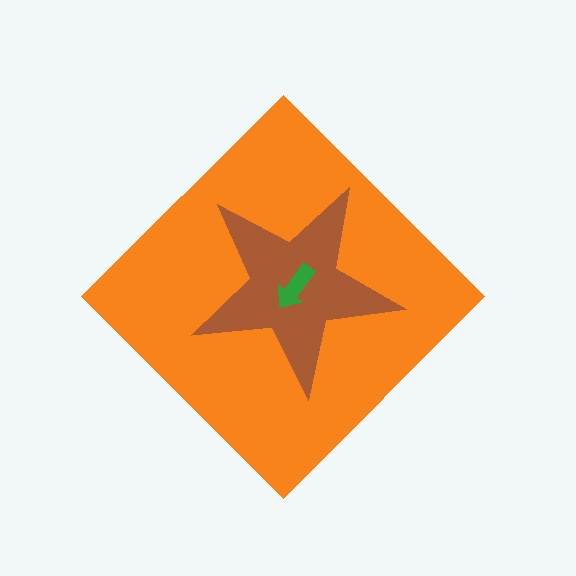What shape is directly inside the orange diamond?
The brown star.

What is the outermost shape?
The orange diamond.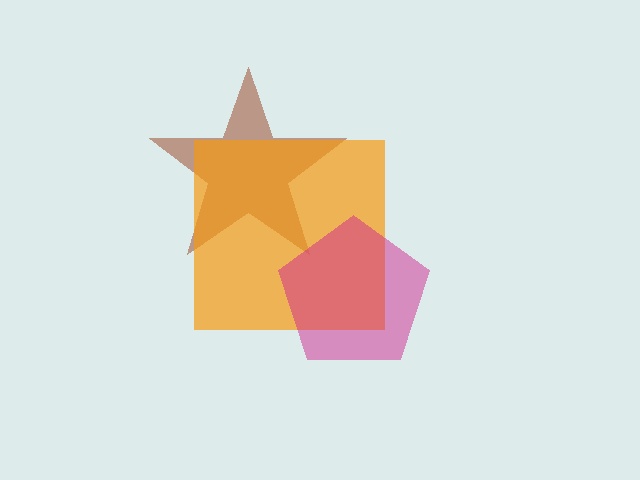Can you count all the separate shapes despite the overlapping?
Yes, there are 3 separate shapes.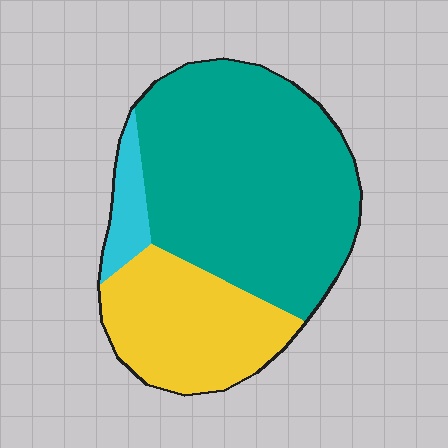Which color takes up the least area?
Cyan, at roughly 5%.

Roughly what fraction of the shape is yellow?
Yellow covers 29% of the shape.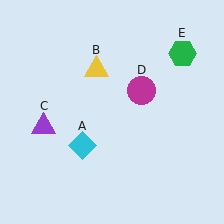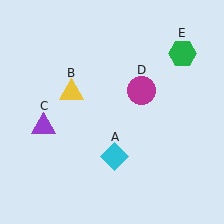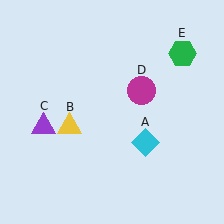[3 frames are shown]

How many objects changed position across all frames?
2 objects changed position: cyan diamond (object A), yellow triangle (object B).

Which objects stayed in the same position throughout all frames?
Purple triangle (object C) and magenta circle (object D) and green hexagon (object E) remained stationary.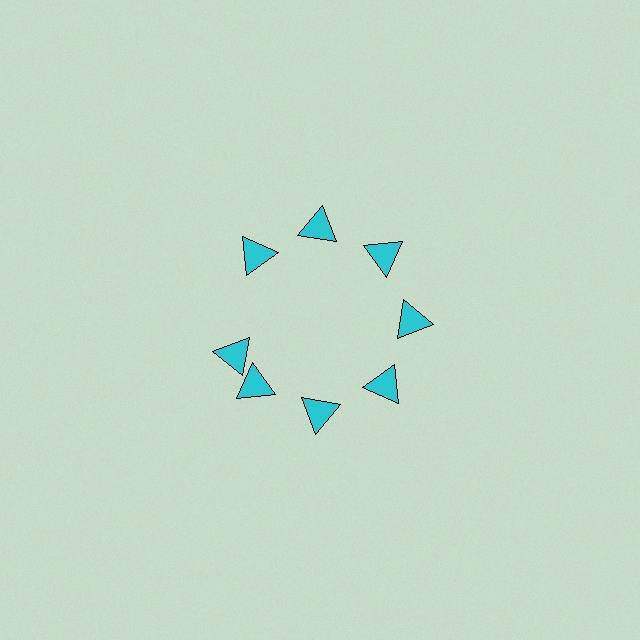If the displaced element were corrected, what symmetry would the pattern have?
It would have 8-fold rotational symmetry — the pattern would map onto itself every 45 degrees.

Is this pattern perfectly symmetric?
No. The 8 cyan triangles are arranged in a ring, but one element near the 9 o'clock position is rotated out of alignment along the ring, breaking the 8-fold rotational symmetry.